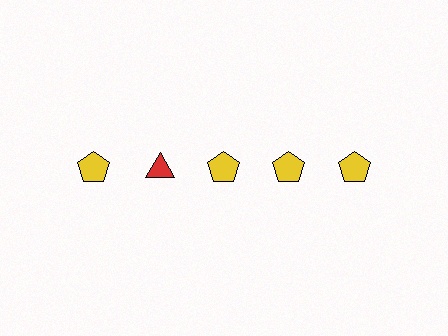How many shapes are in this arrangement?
There are 5 shapes arranged in a grid pattern.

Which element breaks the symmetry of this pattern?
The red triangle in the top row, second from left column breaks the symmetry. All other shapes are yellow pentagons.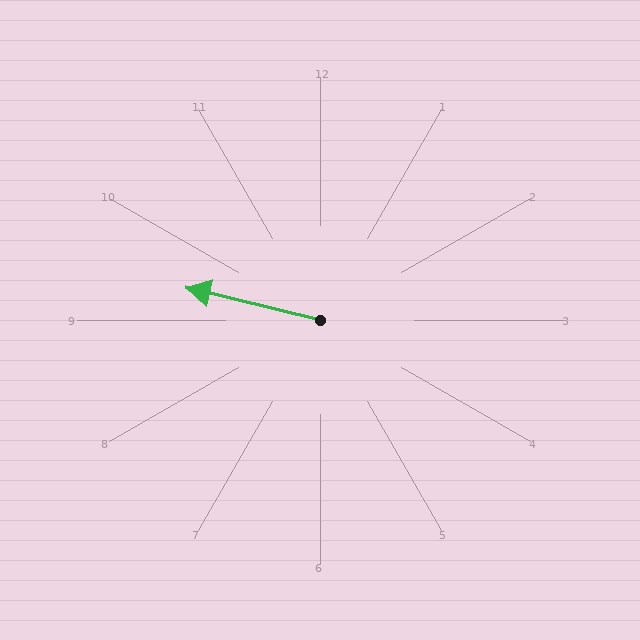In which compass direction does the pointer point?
West.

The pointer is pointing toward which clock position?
Roughly 9 o'clock.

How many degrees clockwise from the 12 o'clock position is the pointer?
Approximately 284 degrees.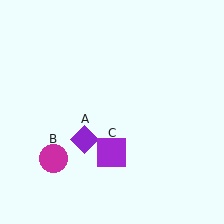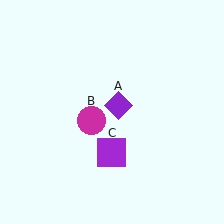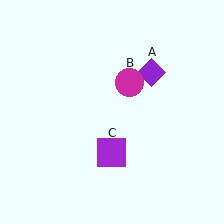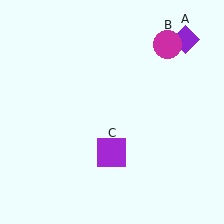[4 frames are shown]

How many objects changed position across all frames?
2 objects changed position: purple diamond (object A), magenta circle (object B).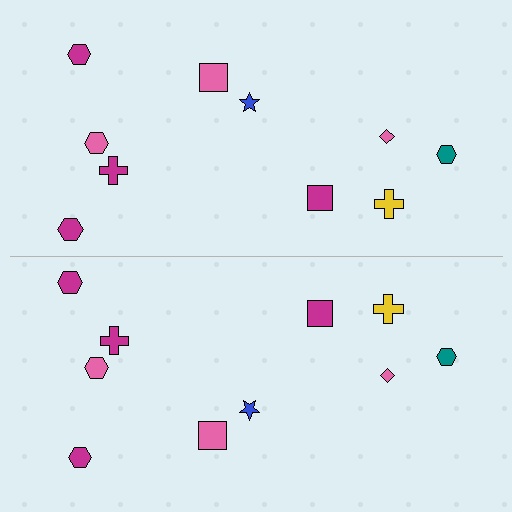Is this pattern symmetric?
Yes, this pattern has bilateral (reflection) symmetry.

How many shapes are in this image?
There are 20 shapes in this image.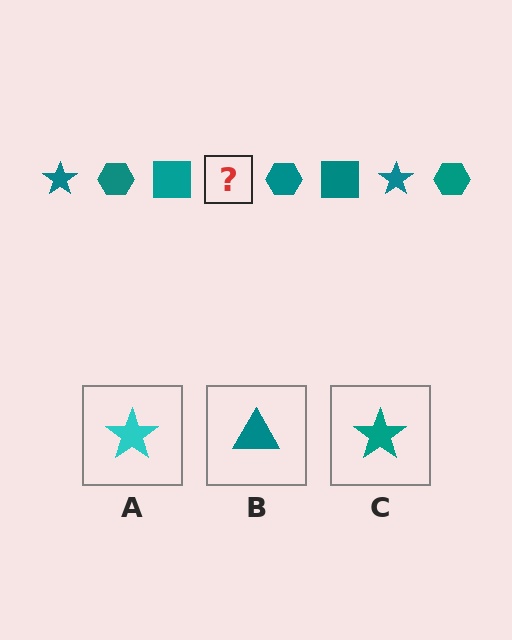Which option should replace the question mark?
Option C.